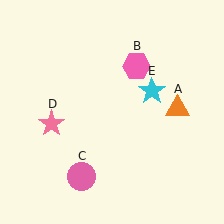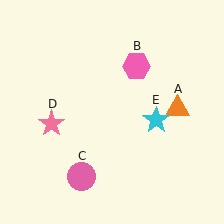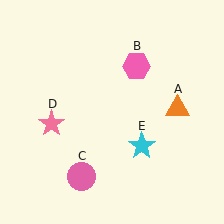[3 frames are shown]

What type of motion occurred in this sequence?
The cyan star (object E) rotated clockwise around the center of the scene.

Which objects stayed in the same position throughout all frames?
Orange triangle (object A) and pink hexagon (object B) and pink circle (object C) and pink star (object D) remained stationary.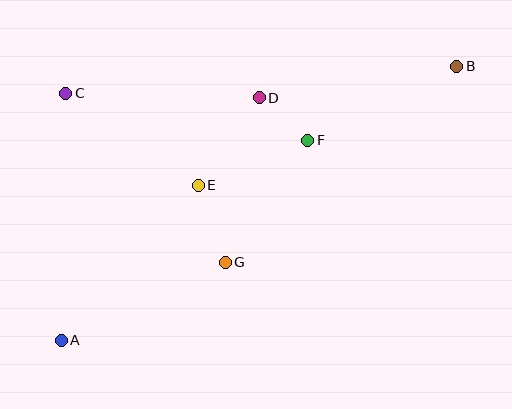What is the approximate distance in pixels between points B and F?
The distance between B and F is approximately 167 pixels.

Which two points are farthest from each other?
Points A and B are farthest from each other.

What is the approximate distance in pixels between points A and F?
The distance between A and F is approximately 317 pixels.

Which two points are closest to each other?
Points D and F are closest to each other.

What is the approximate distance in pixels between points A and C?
The distance between A and C is approximately 247 pixels.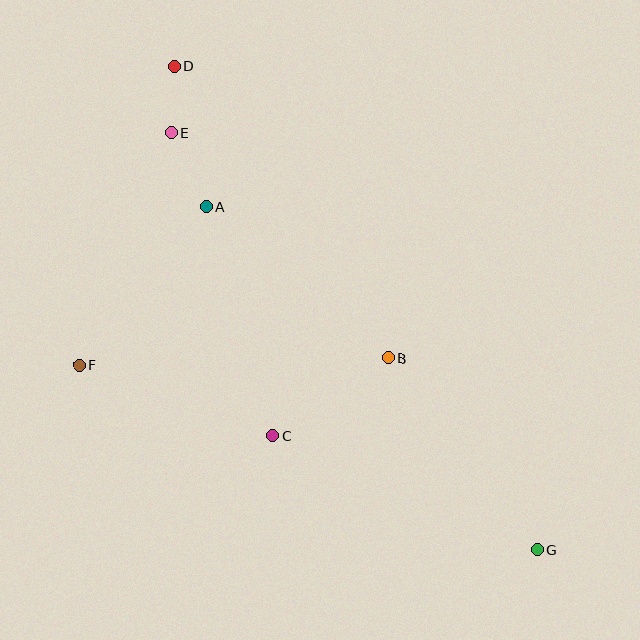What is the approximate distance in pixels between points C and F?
The distance between C and F is approximately 207 pixels.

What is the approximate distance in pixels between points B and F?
The distance between B and F is approximately 309 pixels.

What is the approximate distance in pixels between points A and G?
The distance between A and G is approximately 477 pixels.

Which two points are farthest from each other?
Points D and G are farthest from each other.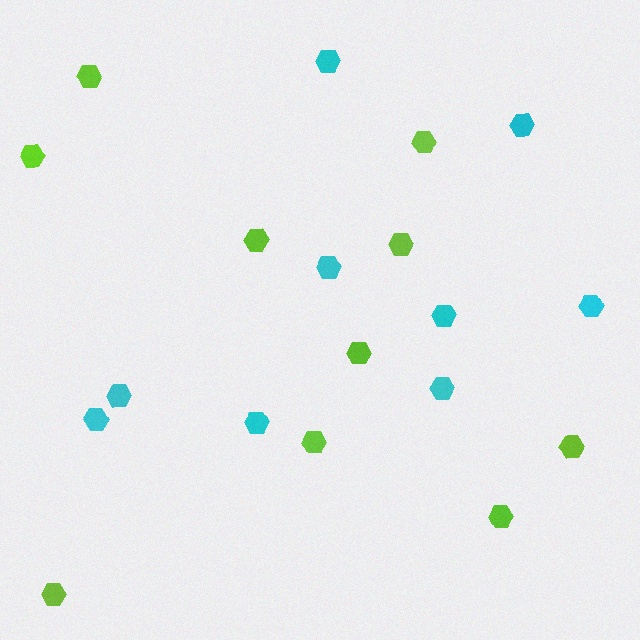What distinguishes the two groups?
There are 2 groups: one group of cyan hexagons (9) and one group of lime hexagons (10).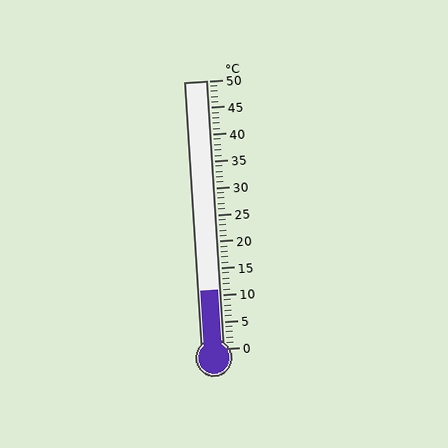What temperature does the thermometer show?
The thermometer shows approximately 11°C.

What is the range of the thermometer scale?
The thermometer scale ranges from 0°C to 50°C.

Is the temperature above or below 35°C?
The temperature is below 35°C.